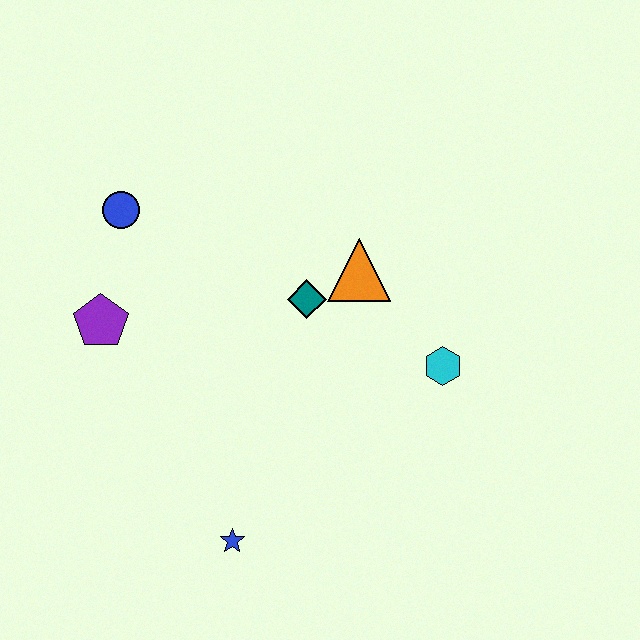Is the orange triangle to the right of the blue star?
Yes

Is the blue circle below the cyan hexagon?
No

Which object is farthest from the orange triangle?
The blue star is farthest from the orange triangle.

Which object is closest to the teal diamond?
The orange triangle is closest to the teal diamond.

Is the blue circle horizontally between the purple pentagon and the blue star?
Yes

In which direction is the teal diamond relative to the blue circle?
The teal diamond is to the right of the blue circle.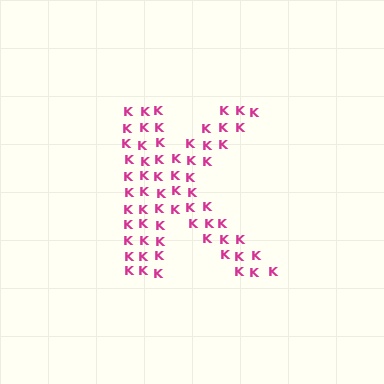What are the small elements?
The small elements are letter K's.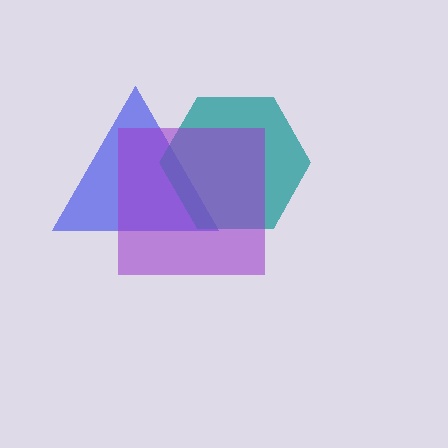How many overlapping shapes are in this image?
There are 3 overlapping shapes in the image.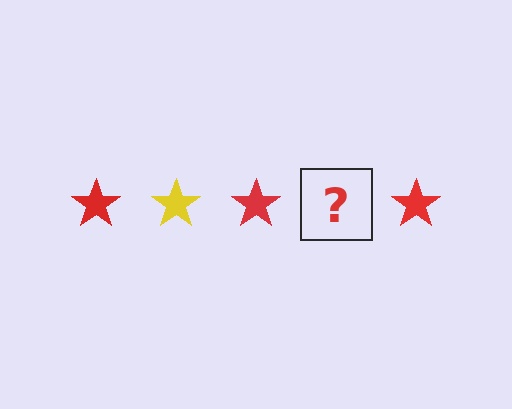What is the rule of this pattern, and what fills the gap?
The rule is that the pattern cycles through red, yellow stars. The gap should be filled with a yellow star.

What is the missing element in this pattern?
The missing element is a yellow star.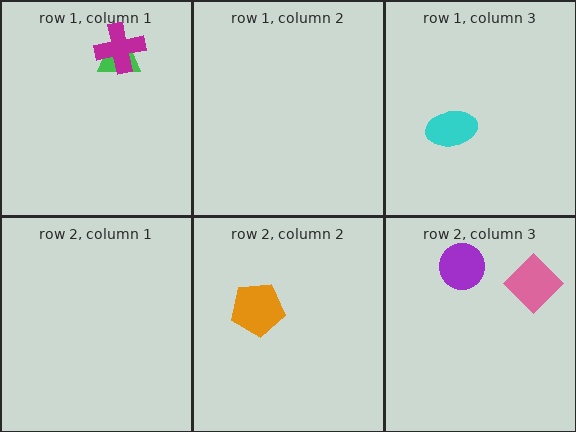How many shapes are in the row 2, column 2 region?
1.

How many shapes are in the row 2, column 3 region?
2.